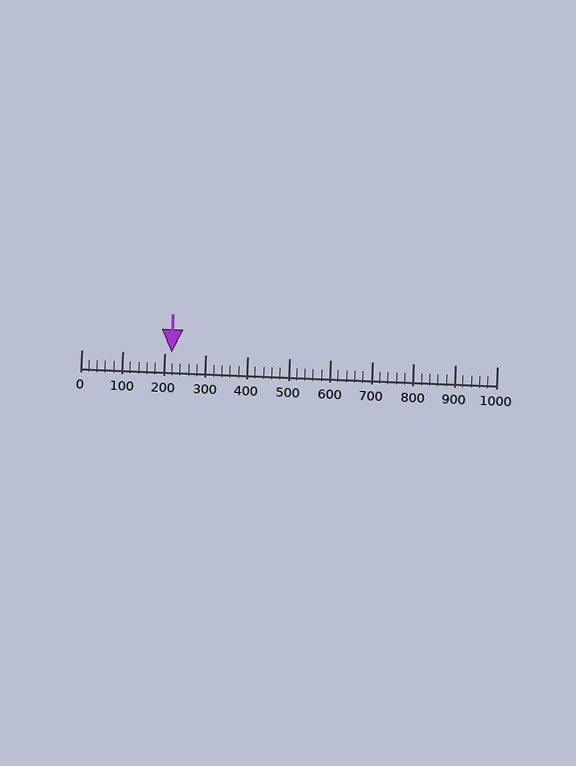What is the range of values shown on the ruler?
The ruler shows values from 0 to 1000.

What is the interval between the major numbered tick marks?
The major tick marks are spaced 100 units apart.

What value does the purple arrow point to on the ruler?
The purple arrow points to approximately 217.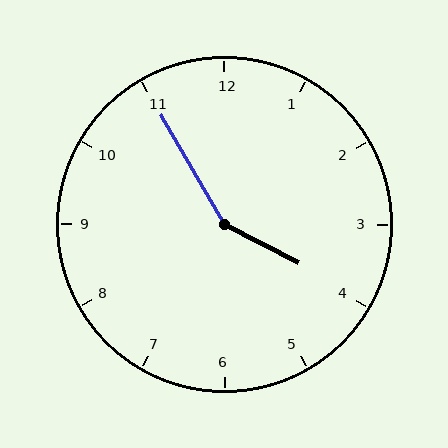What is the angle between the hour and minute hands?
Approximately 148 degrees.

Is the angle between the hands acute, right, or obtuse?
It is obtuse.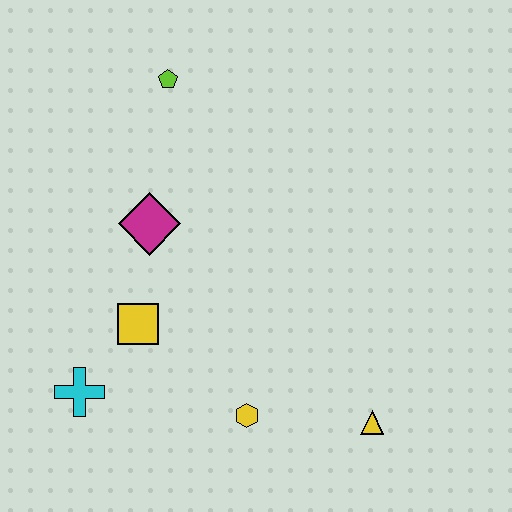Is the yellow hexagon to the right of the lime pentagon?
Yes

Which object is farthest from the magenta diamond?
The yellow triangle is farthest from the magenta diamond.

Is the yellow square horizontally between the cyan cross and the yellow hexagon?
Yes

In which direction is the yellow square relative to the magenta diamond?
The yellow square is below the magenta diamond.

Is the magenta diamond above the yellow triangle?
Yes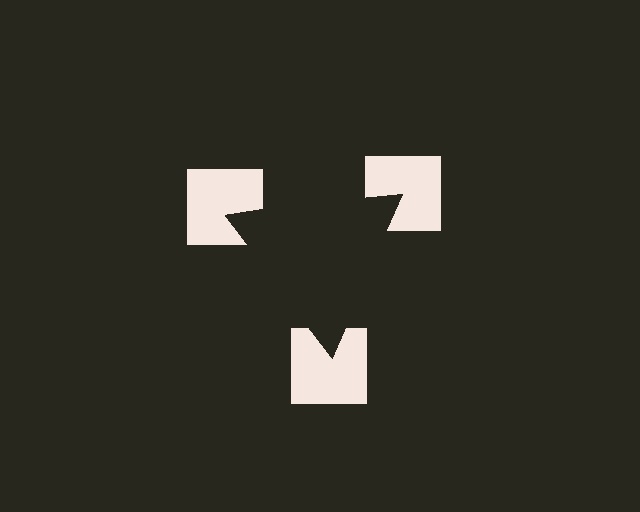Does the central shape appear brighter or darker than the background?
It typically appears slightly darker than the background, even though no actual brightness change is drawn.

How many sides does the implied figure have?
3 sides.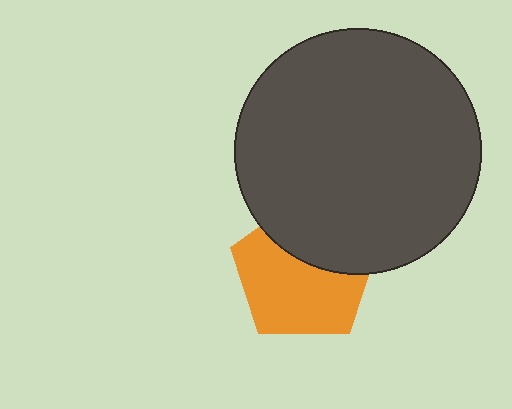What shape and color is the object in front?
The object in front is a dark gray circle.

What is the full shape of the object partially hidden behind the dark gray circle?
The partially hidden object is an orange pentagon.